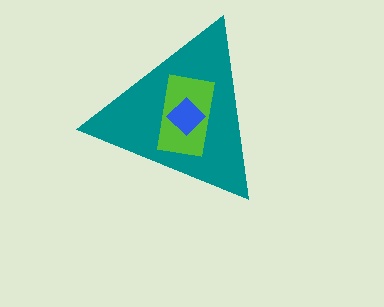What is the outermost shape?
The teal triangle.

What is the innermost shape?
The blue diamond.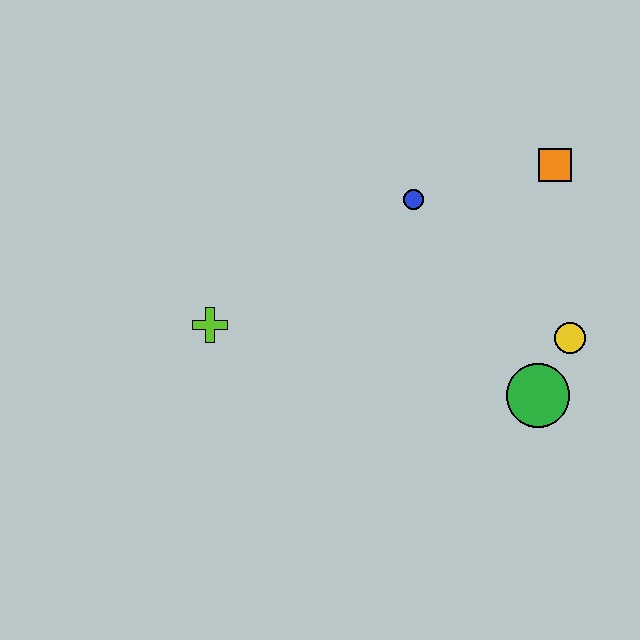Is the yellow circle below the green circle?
No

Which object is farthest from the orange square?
The lime cross is farthest from the orange square.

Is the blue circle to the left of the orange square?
Yes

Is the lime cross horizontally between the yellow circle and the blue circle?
No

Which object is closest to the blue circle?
The orange square is closest to the blue circle.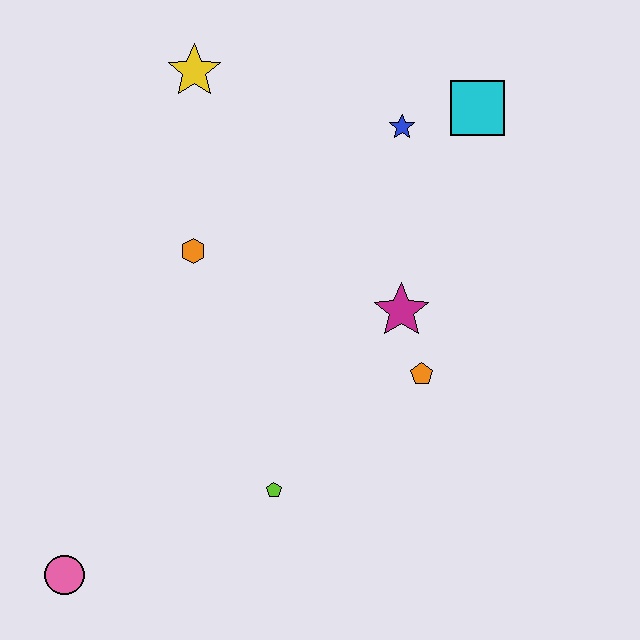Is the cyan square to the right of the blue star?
Yes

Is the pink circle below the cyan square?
Yes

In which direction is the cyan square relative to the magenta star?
The cyan square is above the magenta star.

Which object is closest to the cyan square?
The blue star is closest to the cyan square.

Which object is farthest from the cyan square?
The pink circle is farthest from the cyan square.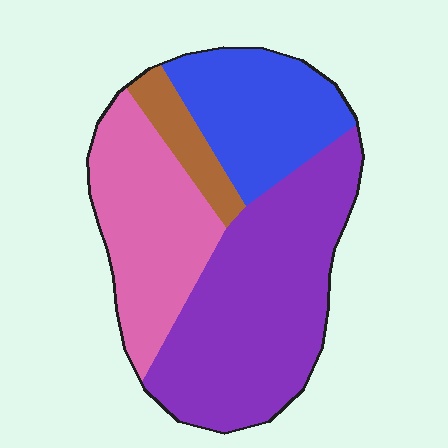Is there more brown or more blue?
Blue.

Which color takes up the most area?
Purple, at roughly 45%.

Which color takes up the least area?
Brown, at roughly 5%.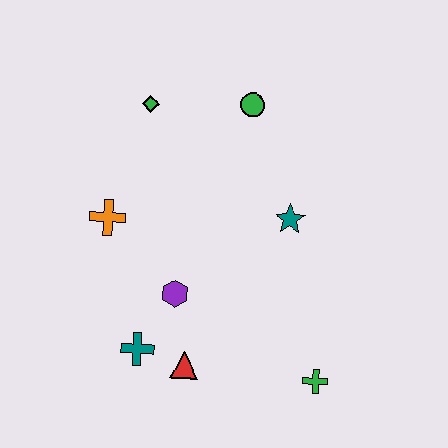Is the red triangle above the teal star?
No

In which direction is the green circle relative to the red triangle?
The green circle is above the red triangle.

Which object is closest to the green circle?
The green diamond is closest to the green circle.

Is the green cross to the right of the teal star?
Yes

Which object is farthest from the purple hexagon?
The green circle is farthest from the purple hexagon.